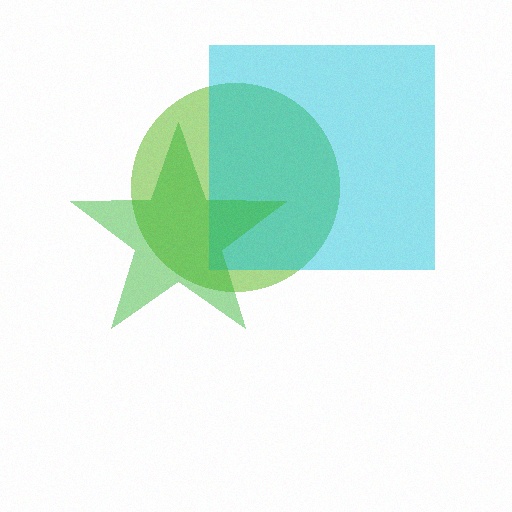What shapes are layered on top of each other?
The layered shapes are: a lime circle, a cyan square, a green star.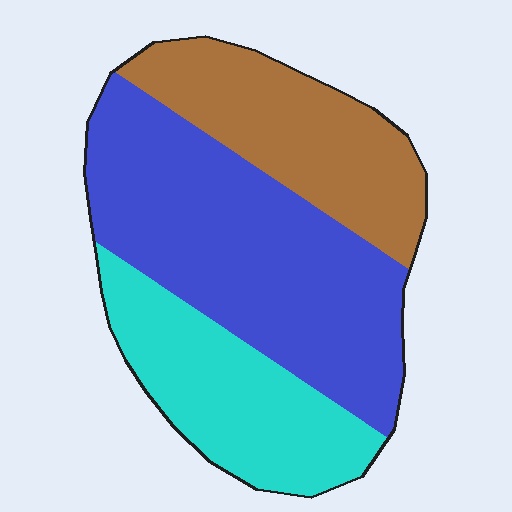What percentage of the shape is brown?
Brown covers around 25% of the shape.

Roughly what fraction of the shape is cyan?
Cyan covers around 25% of the shape.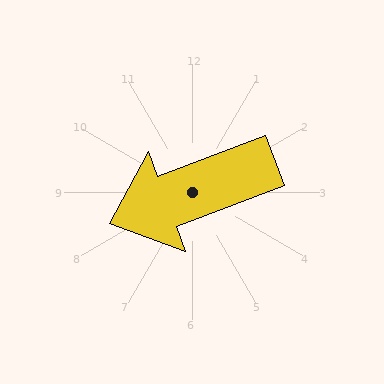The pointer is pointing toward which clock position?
Roughly 8 o'clock.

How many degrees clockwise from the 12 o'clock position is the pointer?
Approximately 249 degrees.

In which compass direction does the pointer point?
West.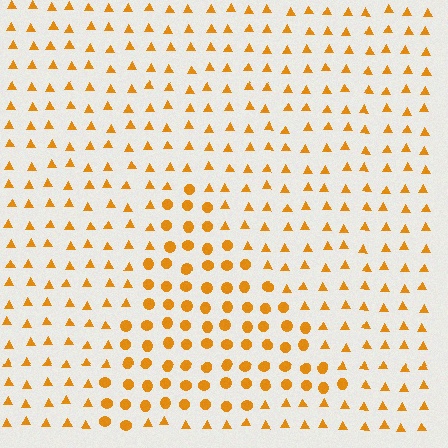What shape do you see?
I see a triangle.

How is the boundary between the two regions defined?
The boundary is defined by a change in element shape: circles inside vs. triangles outside. All elements share the same color and spacing.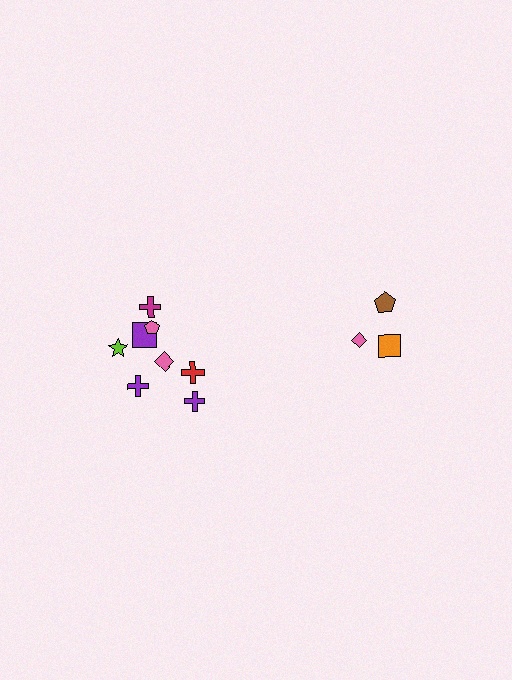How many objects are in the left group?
There are 8 objects.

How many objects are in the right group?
There are 3 objects.